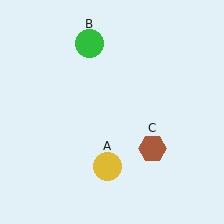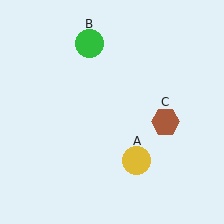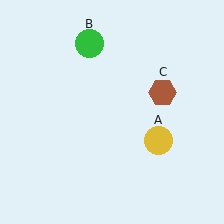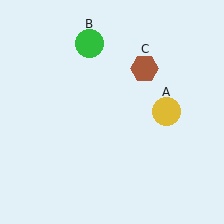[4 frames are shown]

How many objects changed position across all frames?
2 objects changed position: yellow circle (object A), brown hexagon (object C).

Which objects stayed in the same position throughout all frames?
Green circle (object B) remained stationary.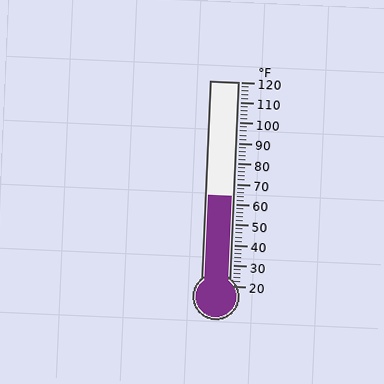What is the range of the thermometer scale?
The thermometer scale ranges from 20°F to 120°F.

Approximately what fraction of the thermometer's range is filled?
The thermometer is filled to approximately 45% of its range.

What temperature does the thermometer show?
The thermometer shows approximately 64°F.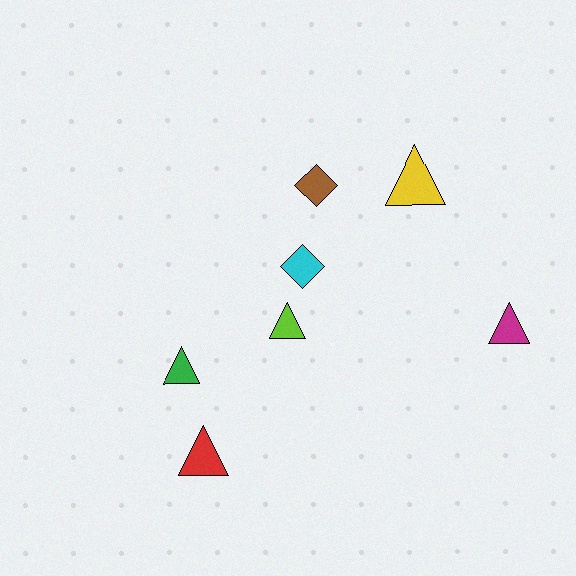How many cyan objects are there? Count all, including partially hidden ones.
There is 1 cyan object.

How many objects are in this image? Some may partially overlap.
There are 7 objects.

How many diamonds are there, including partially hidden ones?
There are 2 diamonds.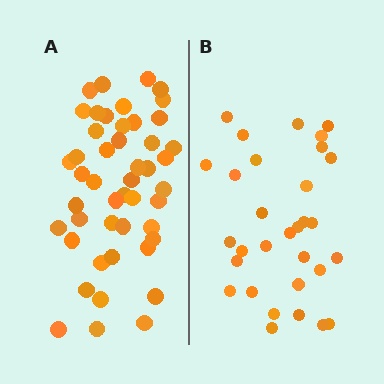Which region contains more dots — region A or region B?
Region A (the left region) has more dots.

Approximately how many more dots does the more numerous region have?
Region A has approximately 15 more dots than region B.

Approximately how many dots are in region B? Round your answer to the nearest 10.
About 30 dots. (The exact count is 31, which rounds to 30.)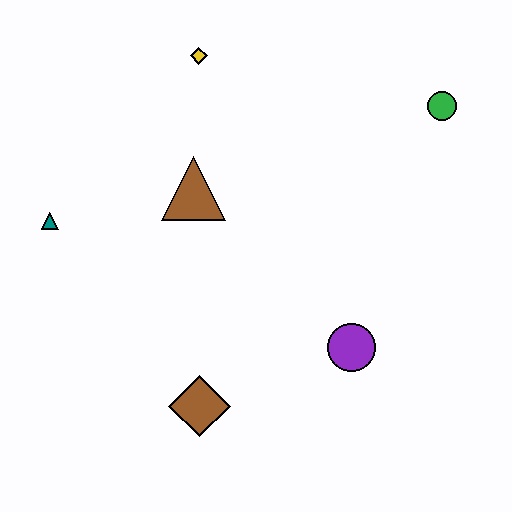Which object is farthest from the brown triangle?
The green circle is farthest from the brown triangle.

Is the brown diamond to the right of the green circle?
No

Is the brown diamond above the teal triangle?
No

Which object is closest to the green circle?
The yellow diamond is closest to the green circle.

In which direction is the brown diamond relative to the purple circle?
The brown diamond is to the left of the purple circle.